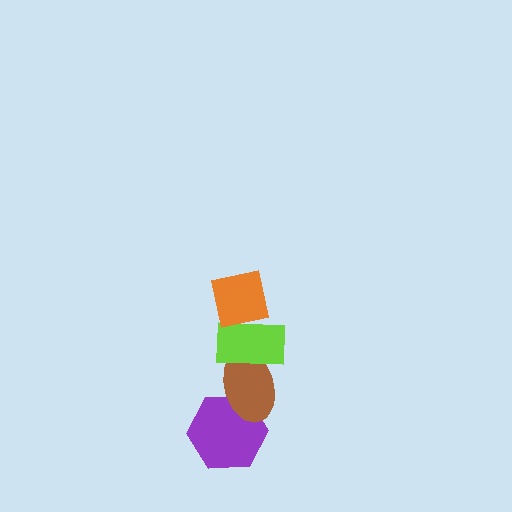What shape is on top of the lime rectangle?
The orange square is on top of the lime rectangle.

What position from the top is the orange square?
The orange square is 1st from the top.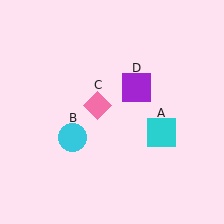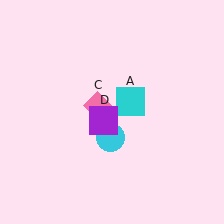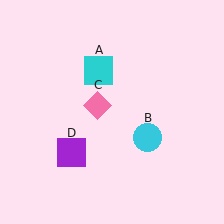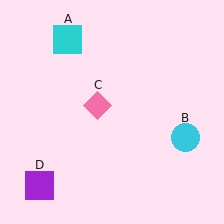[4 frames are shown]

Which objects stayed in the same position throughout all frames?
Pink diamond (object C) remained stationary.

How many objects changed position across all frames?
3 objects changed position: cyan square (object A), cyan circle (object B), purple square (object D).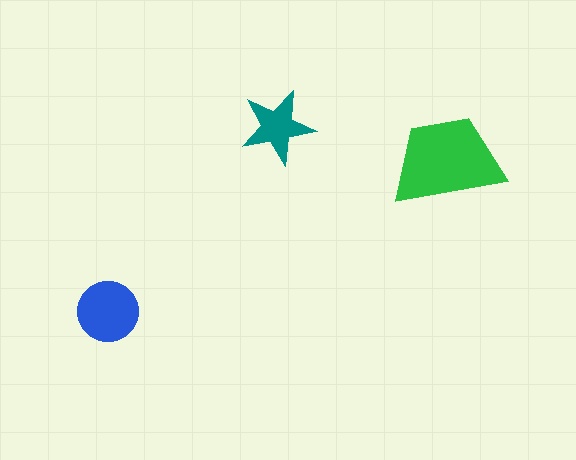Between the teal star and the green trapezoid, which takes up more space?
The green trapezoid.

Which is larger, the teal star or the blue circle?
The blue circle.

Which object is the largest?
The green trapezoid.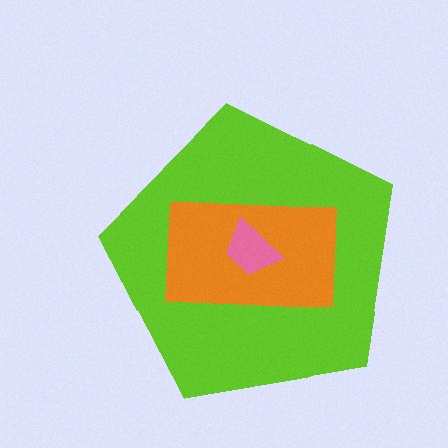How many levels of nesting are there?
3.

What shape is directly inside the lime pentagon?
The orange rectangle.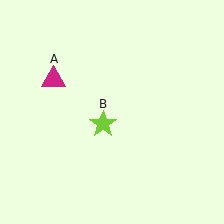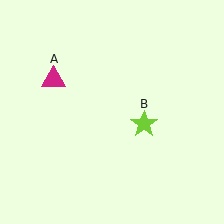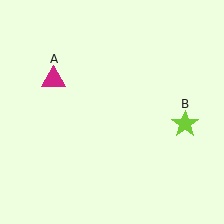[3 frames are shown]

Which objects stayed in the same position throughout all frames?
Magenta triangle (object A) remained stationary.